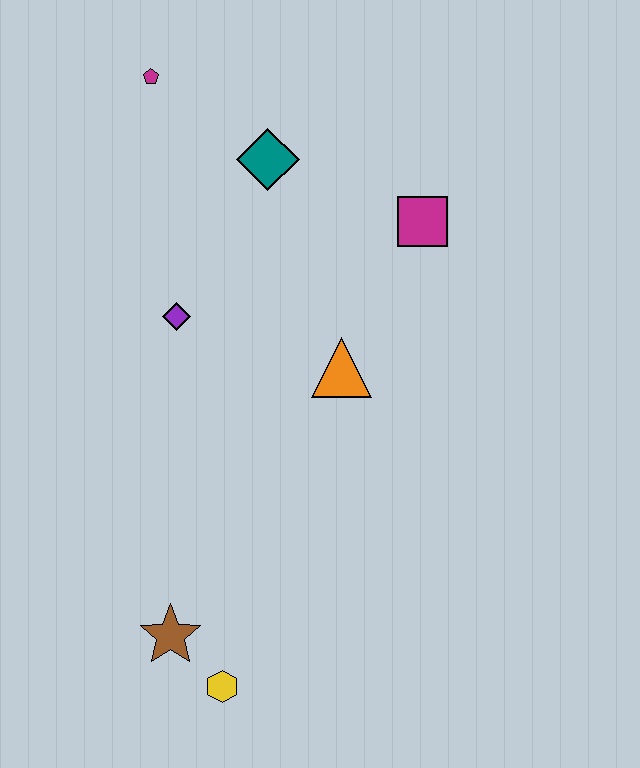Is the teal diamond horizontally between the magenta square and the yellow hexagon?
Yes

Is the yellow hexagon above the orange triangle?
No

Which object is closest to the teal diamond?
The magenta pentagon is closest to the teal diamond.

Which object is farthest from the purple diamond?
The yellow hexagon is farthest from the purple diamond.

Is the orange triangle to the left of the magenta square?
Yes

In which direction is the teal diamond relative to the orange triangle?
The teal diamond is above the orange triangle.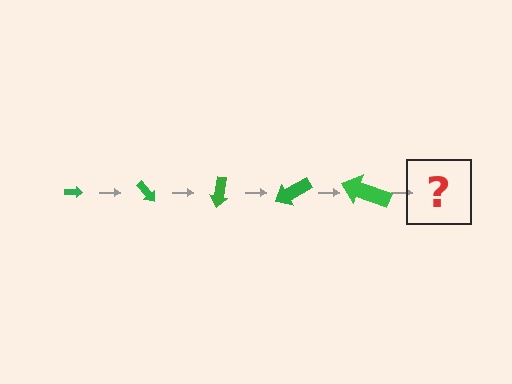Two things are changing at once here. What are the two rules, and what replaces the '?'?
The two rules are that the arrow grows larger each step and it rotates 50 degrees each step. The '?' should be an arrow, larger than the previous one and rotated 250 degrees from the start.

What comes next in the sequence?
The next element should be an arrow, larger than the previous one and rotated 250 degrees from the start.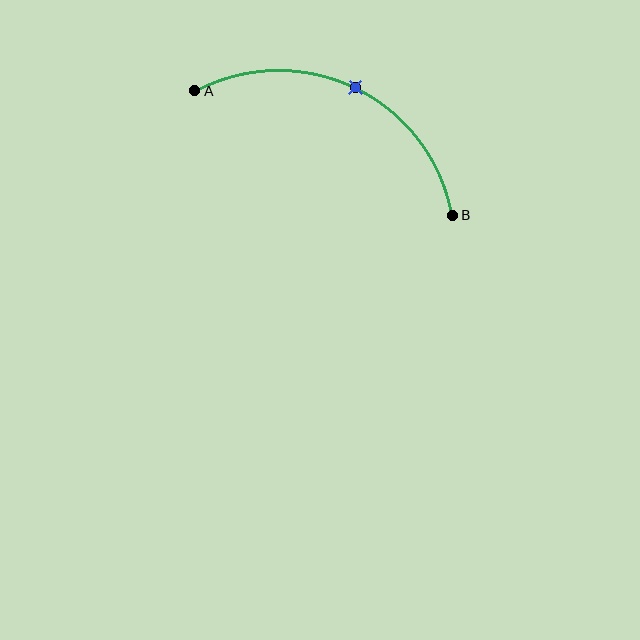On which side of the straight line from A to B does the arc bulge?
The arc bulges above the straight line connecting A and B.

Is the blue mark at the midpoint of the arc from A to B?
Yes. The blue mark lies on the arc at equal arc-length from both A and B — it is the arc midpoint.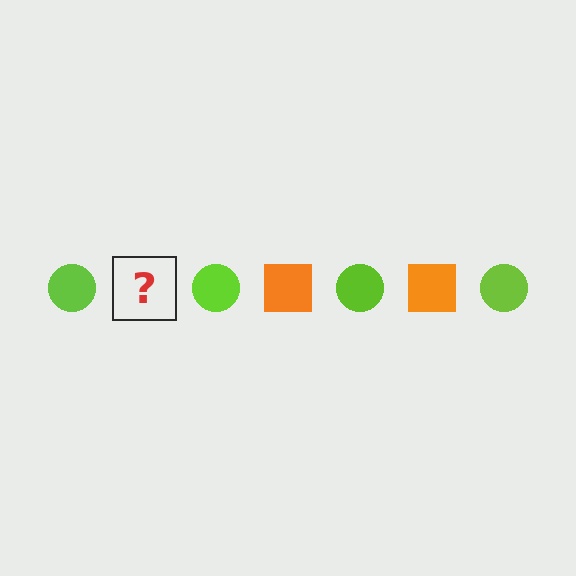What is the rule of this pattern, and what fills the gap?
The rule is that the pattern alternates between lime circle and orange square. The gap should be filled with an orange square.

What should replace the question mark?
The question mark should be replaced with an orange square.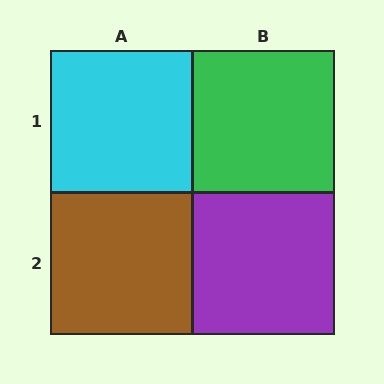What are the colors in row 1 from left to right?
Cyan, green.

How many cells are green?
1 cell is green.